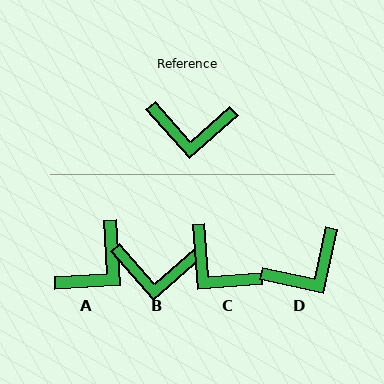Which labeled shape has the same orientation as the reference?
B.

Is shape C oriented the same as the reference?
No, it is off by about 37 degrees.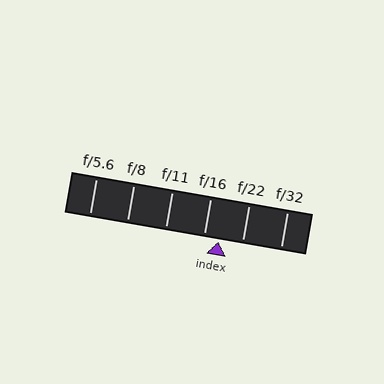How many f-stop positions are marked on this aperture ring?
There are 6 f-stop positions marked.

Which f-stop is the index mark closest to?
The index mark is closest to f/16.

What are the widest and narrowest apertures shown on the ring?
The widest aperture shown is f/5.6 and the narrowest is f/32.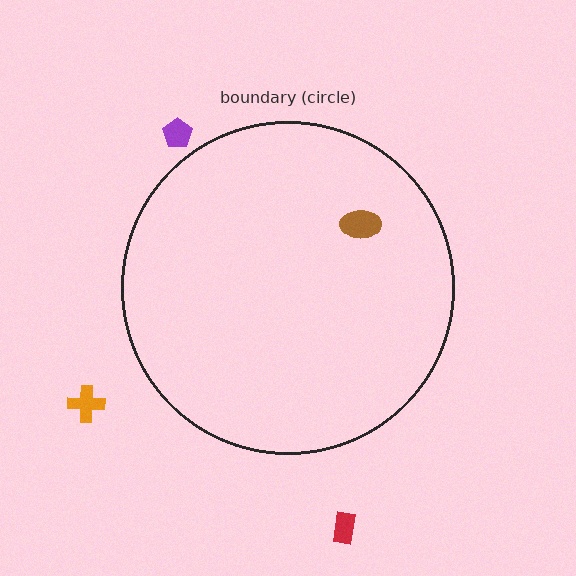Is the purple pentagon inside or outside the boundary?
Outside.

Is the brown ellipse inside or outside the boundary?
Inside.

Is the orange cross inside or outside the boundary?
Outside.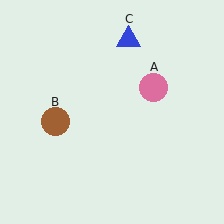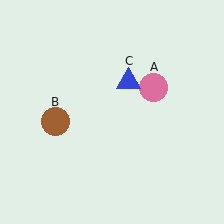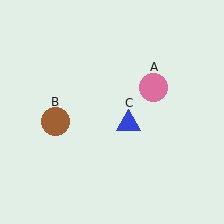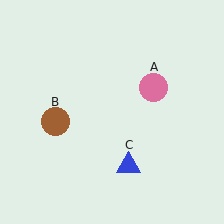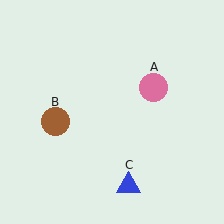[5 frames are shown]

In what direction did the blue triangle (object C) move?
The blue triangle (object C) moved down.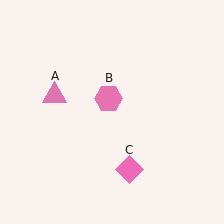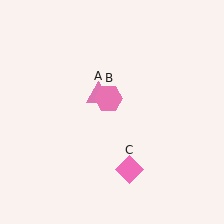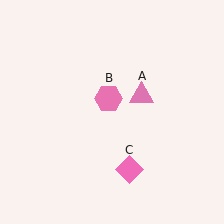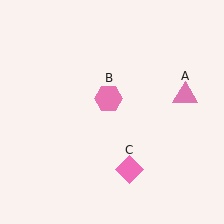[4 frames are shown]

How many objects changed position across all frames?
1 object changed position: pink triangle (object A).